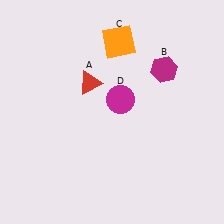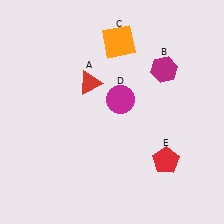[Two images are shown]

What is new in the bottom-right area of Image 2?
A red pentagon (E) was added in the bottom-right area of Image 2.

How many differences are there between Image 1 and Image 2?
There is 1 difference between the two images.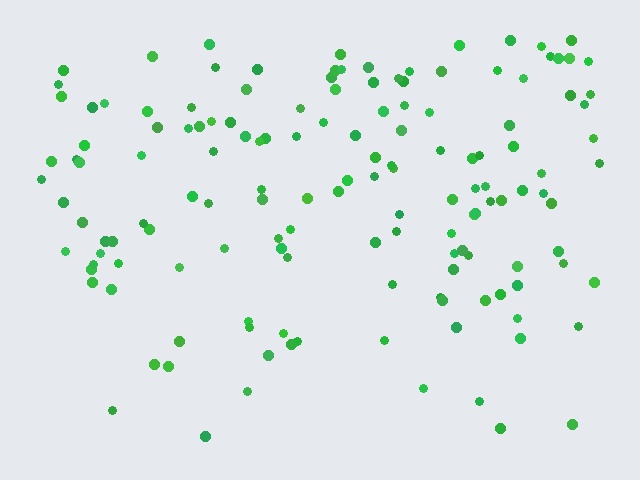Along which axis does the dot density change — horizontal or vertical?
Vertical.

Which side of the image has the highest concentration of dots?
The top.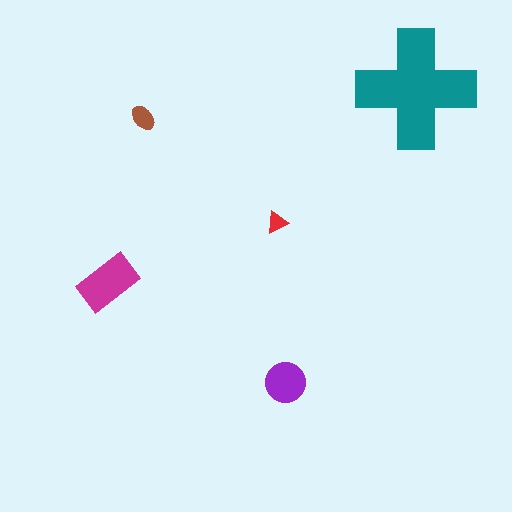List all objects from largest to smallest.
The teal cross, the magenta rectangle, the purple circle, the brown ellipse, the red triangle.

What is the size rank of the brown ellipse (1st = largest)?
4th.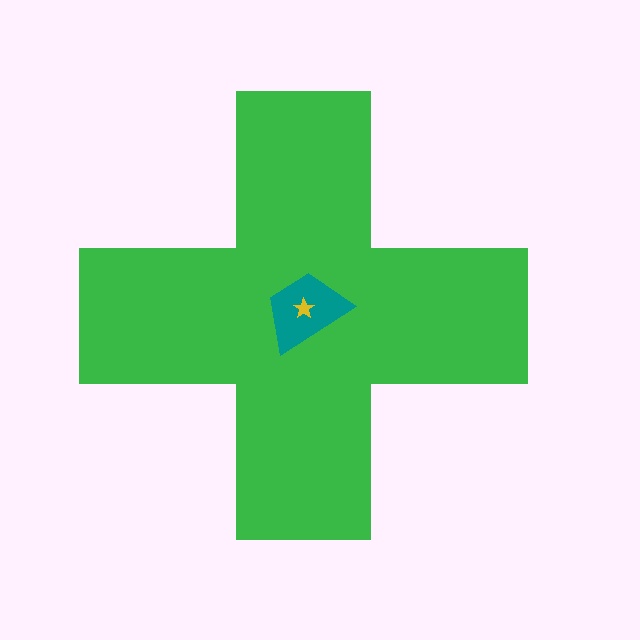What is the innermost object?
The yellow star.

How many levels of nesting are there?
3.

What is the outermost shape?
The green cross.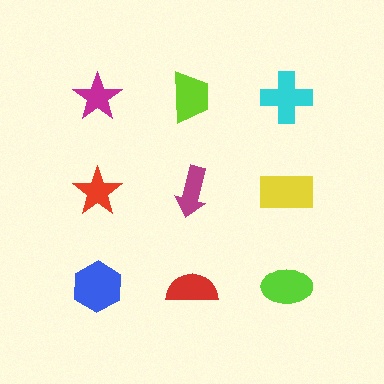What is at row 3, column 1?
A blue hexagon.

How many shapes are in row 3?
3 shapes.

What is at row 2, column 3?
A yellow rectangle.